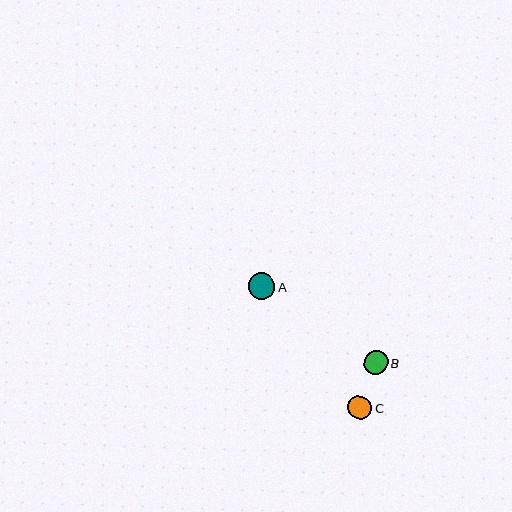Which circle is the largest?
Circle A is the largest with a size of approximately 26 pixels.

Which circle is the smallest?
Circle C is the smallest with a size of approximately 24 pixels.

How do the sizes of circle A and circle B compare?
Circle A and circle B are approximately the same size.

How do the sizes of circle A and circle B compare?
Circle A and circle B are approximately the same size.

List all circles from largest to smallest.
From largest to smallest: A, B, C.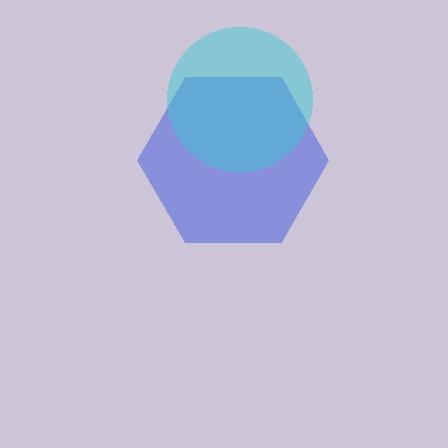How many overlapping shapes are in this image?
There are 2 overlapping shapes in the image.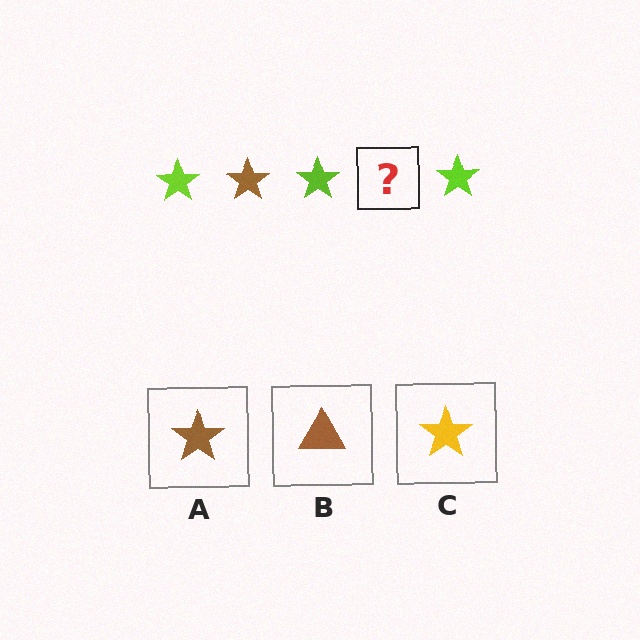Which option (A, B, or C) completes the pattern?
A.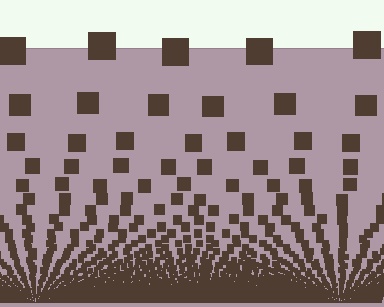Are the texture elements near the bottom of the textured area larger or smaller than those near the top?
Smaller. The gradient is inverted — elements near the bottom are smaller and denser.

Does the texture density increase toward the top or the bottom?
Density increases toward the bottom.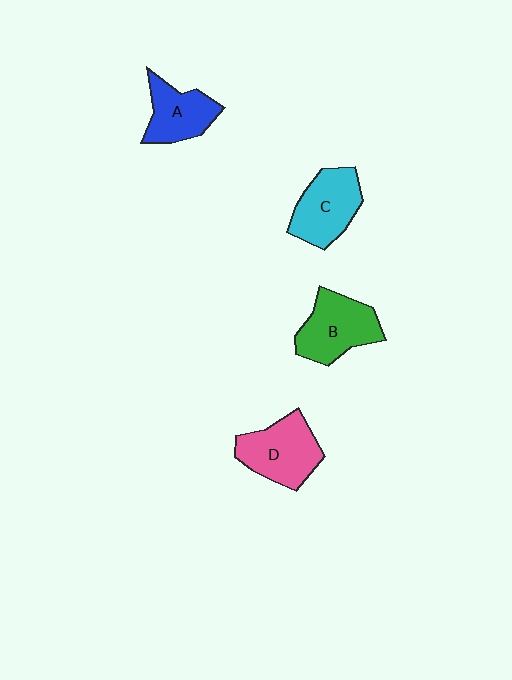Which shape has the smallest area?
Shape A (blue).